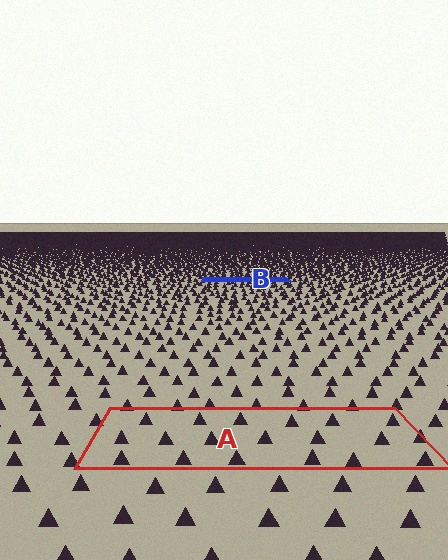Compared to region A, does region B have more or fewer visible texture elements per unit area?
Region B has more texture elements per unit area — they are packed more densely because it is farther away.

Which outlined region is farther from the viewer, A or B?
Region B is farther from the viewer — the texture elements inside it appear smaller and more densely packed.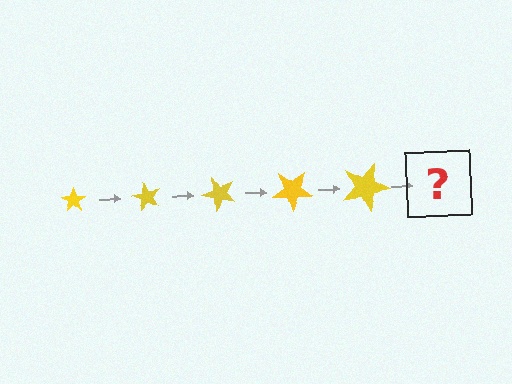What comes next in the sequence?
The next element should be a star, larger than the previous one and rotated 300 degrees from the start.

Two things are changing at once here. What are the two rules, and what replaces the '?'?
The two rules are that the star grows larger each step and it rotates 60 degrees each step. The '?' should be a star, larger than the previous one and rotated 300 degrees from the start.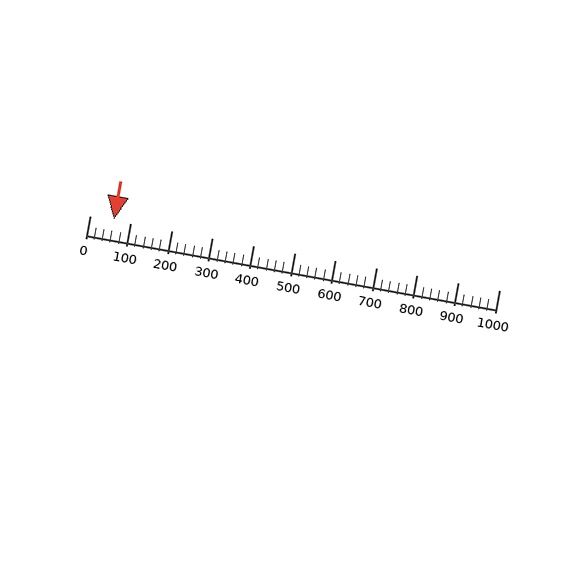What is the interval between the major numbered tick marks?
The major tick marks are spaced 100 units apart.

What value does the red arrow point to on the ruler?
The red arrow points to approximately 60.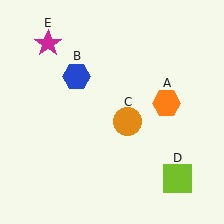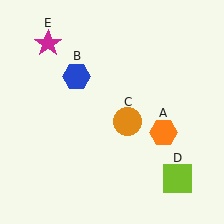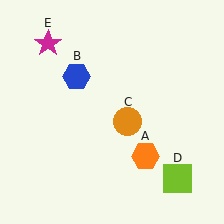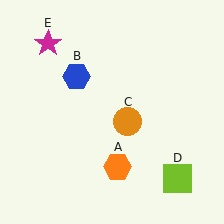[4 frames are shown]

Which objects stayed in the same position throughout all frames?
Blue hexagon (object B) and orange circle (object C) and lime square (object D) and magenta star (object E) remained stationary.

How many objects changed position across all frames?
1 object changed position: orange hexagon (object A).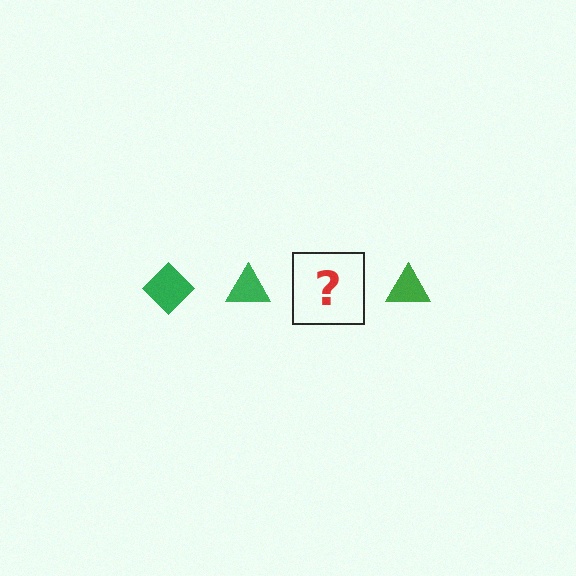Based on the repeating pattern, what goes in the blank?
The blank should be a green diamond.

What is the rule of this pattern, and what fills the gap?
The rule is that the pattern cycles through diamond, triangle shapes in green. The gap should be filled with a green diamond.